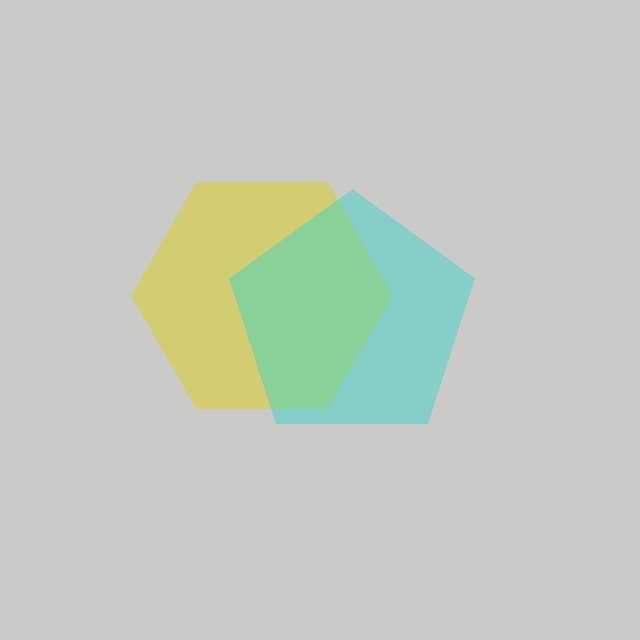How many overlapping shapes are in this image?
There are 2 overlapping shapes in the image.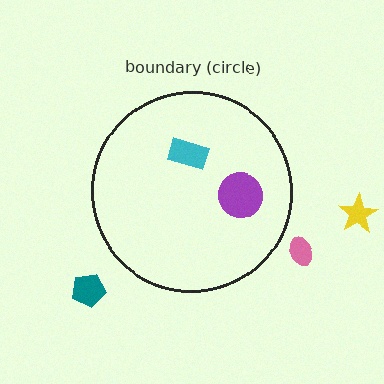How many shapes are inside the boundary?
2 inside, 3 outside.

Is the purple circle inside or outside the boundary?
Inside.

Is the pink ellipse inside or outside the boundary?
Outside.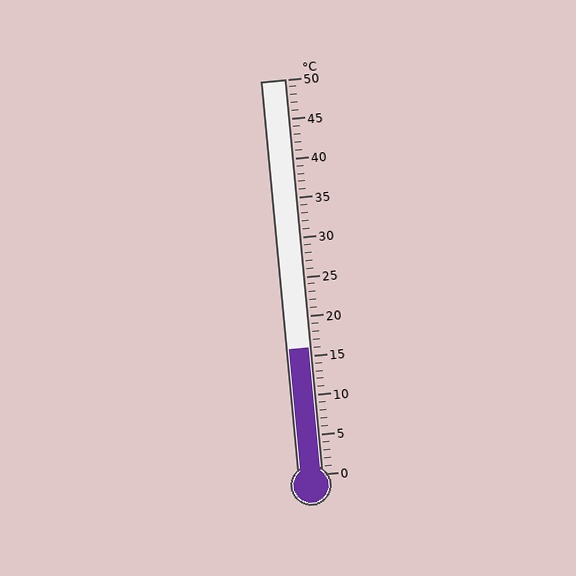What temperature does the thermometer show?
The thermometer shows approximately 16°C.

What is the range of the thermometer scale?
The thermometer scale ranges from 0°C to 50°C.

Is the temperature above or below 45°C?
The temperature is below 45°C.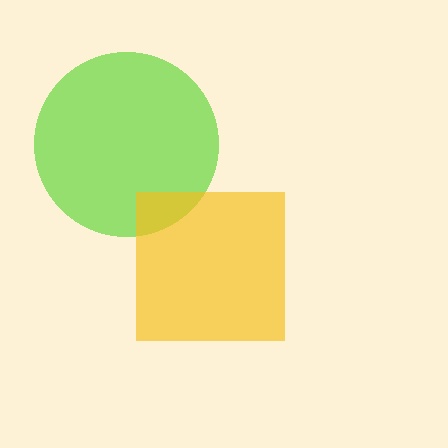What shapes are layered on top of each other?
The layered shapes are: a lime circle, a yellow square.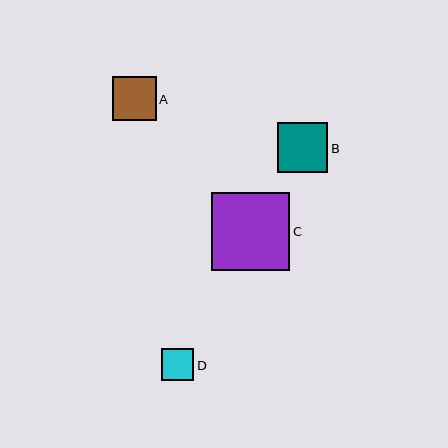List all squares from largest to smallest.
From largest to smallest: C, B, A, D.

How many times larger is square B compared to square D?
Square B is approximately 1.6 times the size of square D.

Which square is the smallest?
Square D is the smallest with a size of approximately 32 pixels.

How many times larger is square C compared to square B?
Square C is approximately 1.5 times the size of square B.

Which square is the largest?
Square C is the largest with a size of approximately 78 pixels.